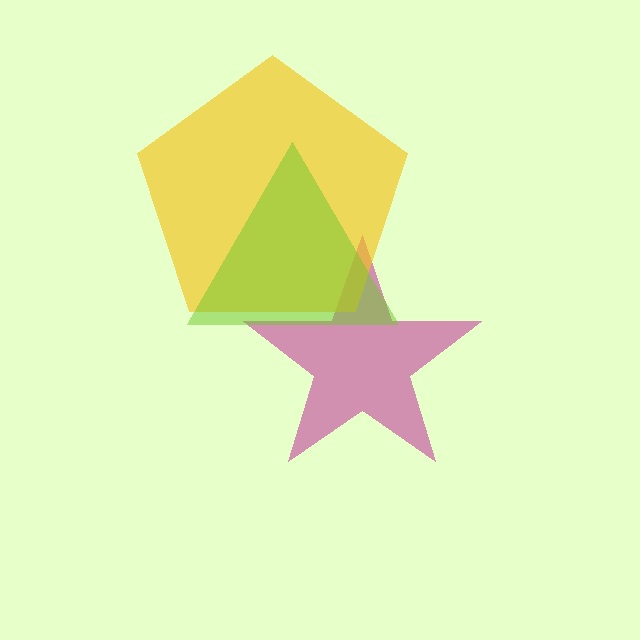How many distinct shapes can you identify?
There are 3 distinct shapes: a magenta star, a yellow pentagon, a lime triangle.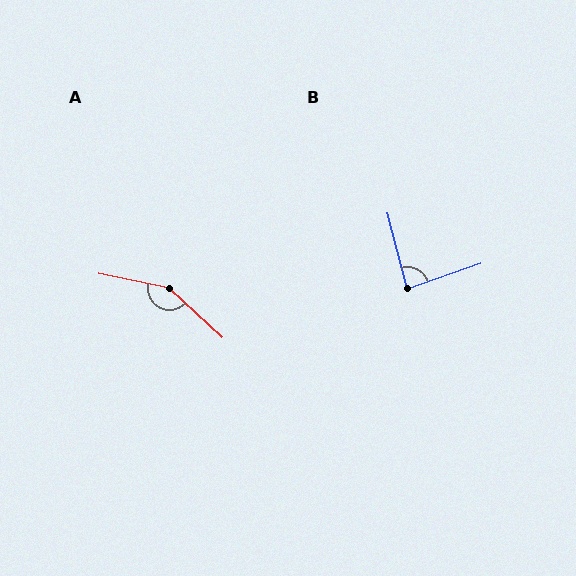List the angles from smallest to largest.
B (86°), A (149°).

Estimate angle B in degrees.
Approximately 86 degrees.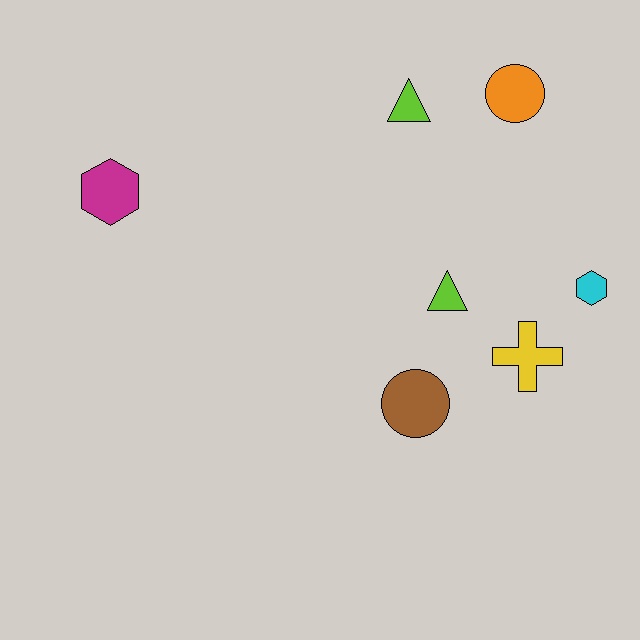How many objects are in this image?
There are 7 objects.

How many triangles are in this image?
There are 2 triangles.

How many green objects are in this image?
There are no green objects.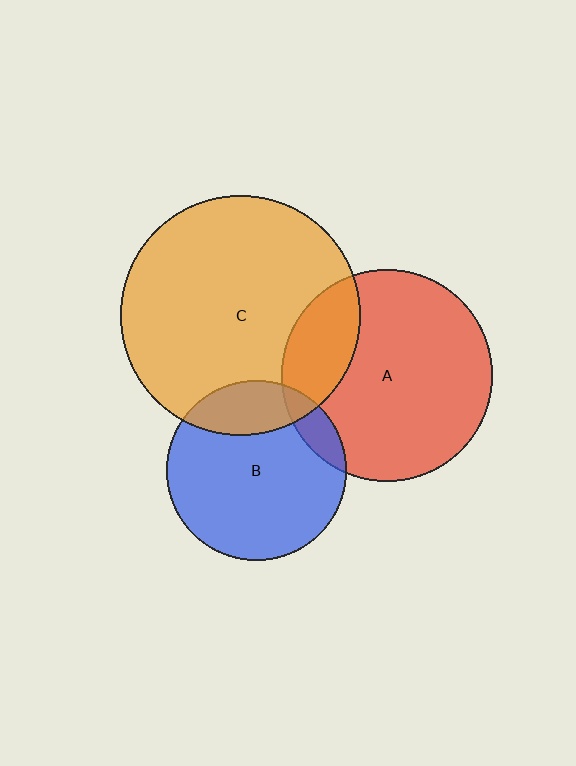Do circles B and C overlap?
Yes.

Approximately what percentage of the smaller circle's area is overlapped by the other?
Approximately 20%.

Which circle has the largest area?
Circle C (orange).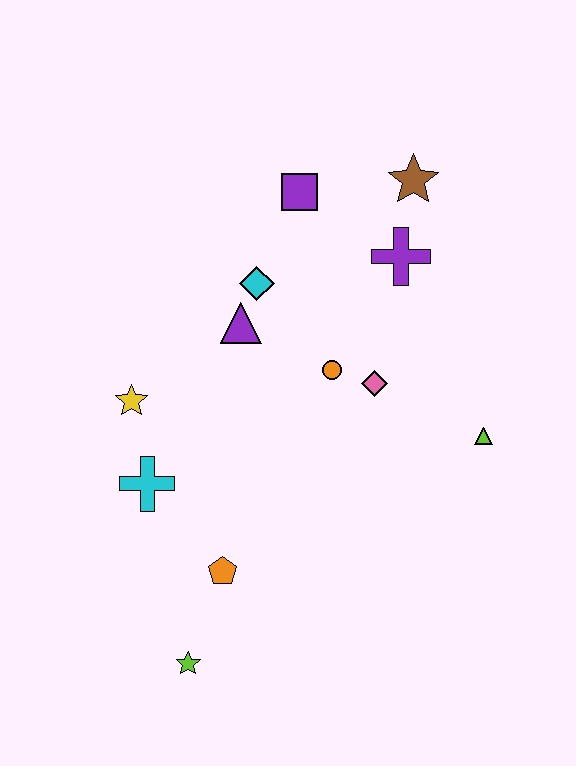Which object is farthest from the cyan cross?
The brown star is farthest from the cyan cross.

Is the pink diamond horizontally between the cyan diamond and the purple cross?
Yes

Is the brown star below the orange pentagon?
No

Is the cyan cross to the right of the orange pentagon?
No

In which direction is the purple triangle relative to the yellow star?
The purple triangle is to the right of the yellow star.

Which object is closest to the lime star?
The orange pentagon is closest to the lime star.